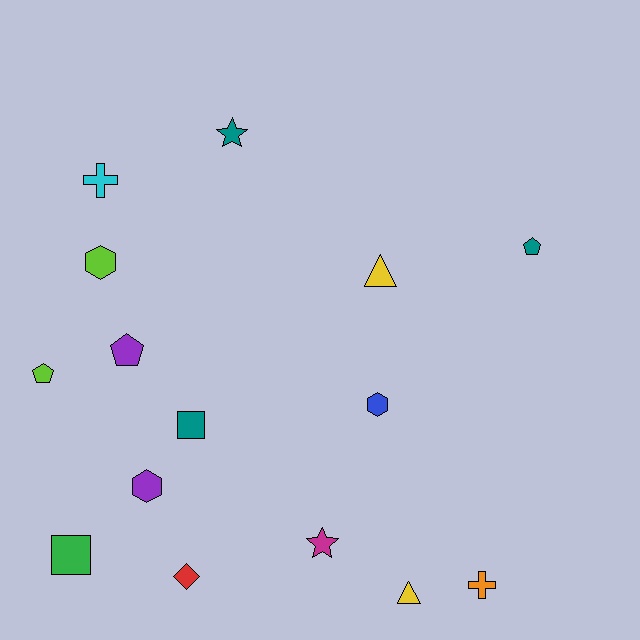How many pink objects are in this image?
There are no pink objects.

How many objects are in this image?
There are 15 objects.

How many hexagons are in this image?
There are 3 hexagons.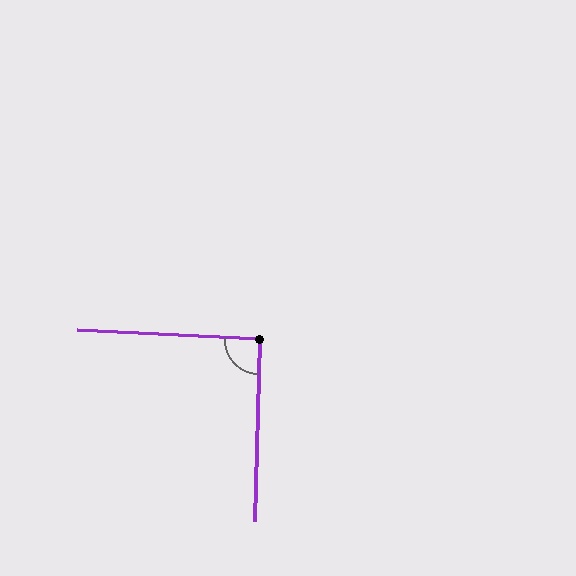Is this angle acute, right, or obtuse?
It is approximately a right angle.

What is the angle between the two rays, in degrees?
Approximately 91 degrees.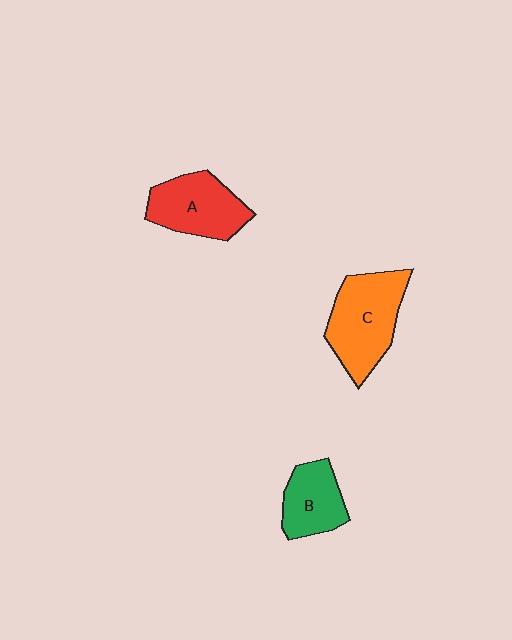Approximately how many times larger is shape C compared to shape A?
Approximately 1.2 times.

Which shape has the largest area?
Shape C (orange).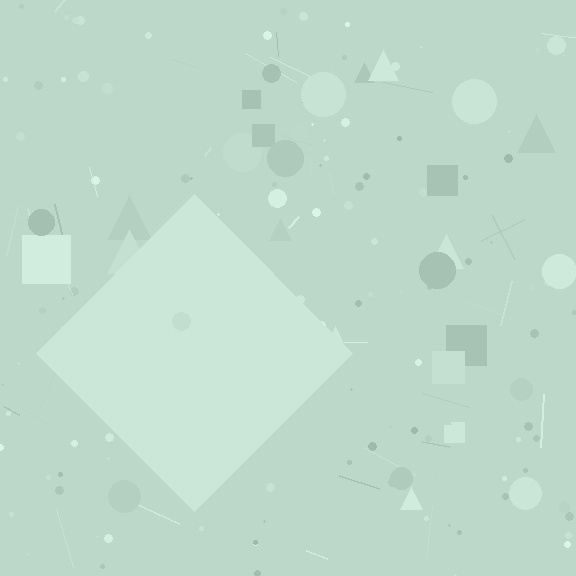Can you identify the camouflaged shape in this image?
The camouflaged shape is a diamond.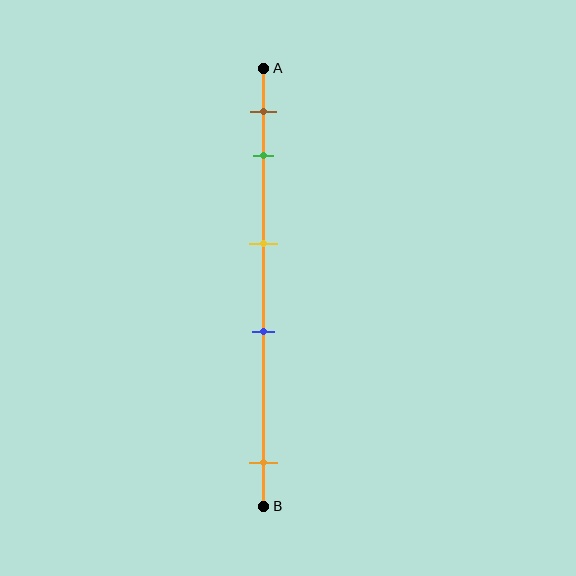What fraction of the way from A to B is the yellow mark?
The yellow mark is approximately 40% (0.4) of the way from A to B.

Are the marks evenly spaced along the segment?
No, the marks are not evenly spaced.